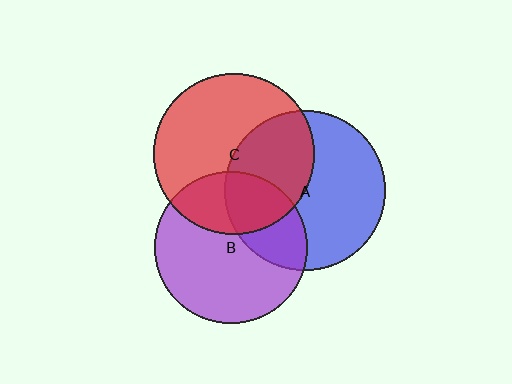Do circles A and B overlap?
Yes.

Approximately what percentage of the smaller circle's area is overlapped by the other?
Approximately 30%.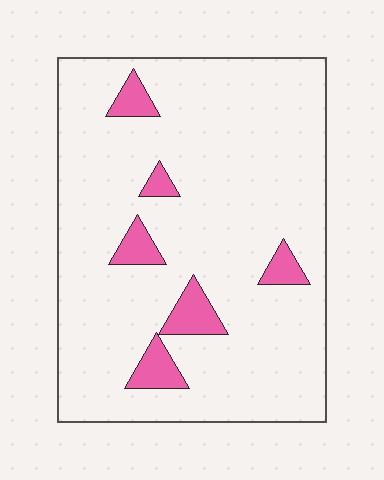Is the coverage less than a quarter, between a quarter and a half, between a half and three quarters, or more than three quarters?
Less than a quarter.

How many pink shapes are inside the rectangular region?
6.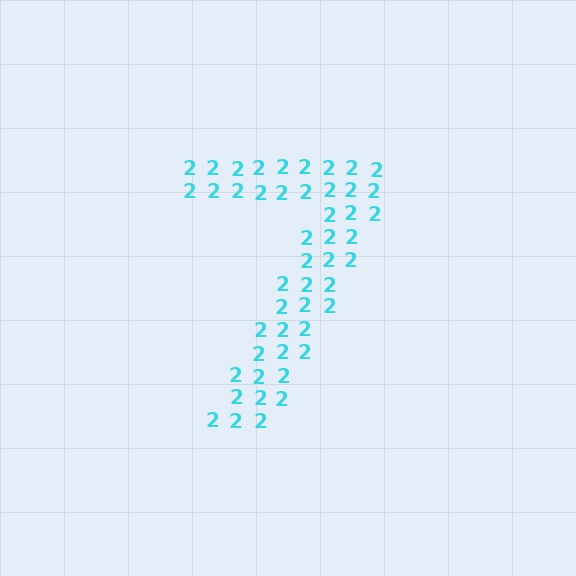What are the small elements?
The small elements are digit 2's.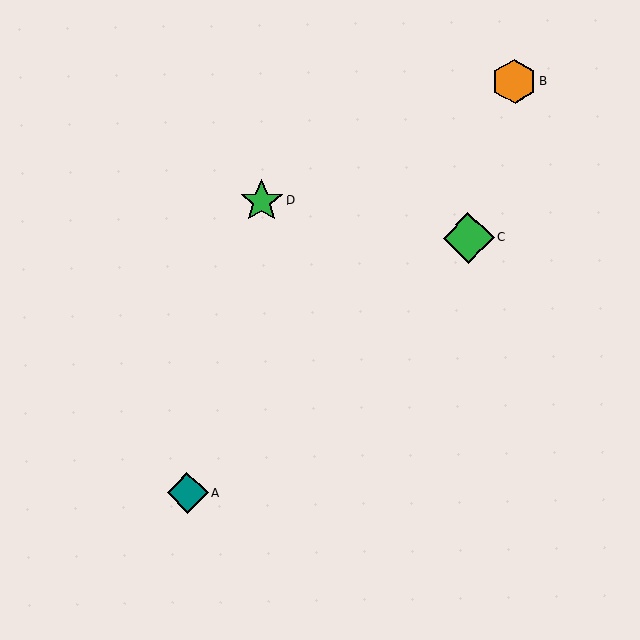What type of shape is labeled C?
Shape C is a green diamond.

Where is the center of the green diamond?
The center of the green diamond is at (468, 238).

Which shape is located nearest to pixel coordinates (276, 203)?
The green star (labeled D) at (262, 201) is nearest to that location.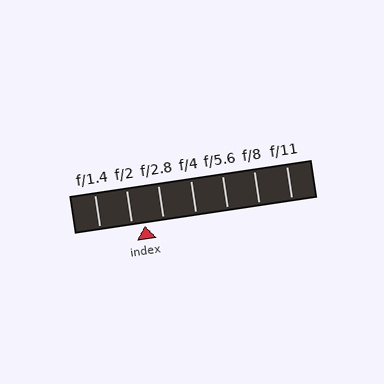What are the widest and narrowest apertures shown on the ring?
The widest aperture shown is f/1.4 and the narrowest is f/11.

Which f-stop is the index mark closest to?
The index mark is closest to f/2.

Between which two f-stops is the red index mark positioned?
The index mark is between f/2 and f/2.8.